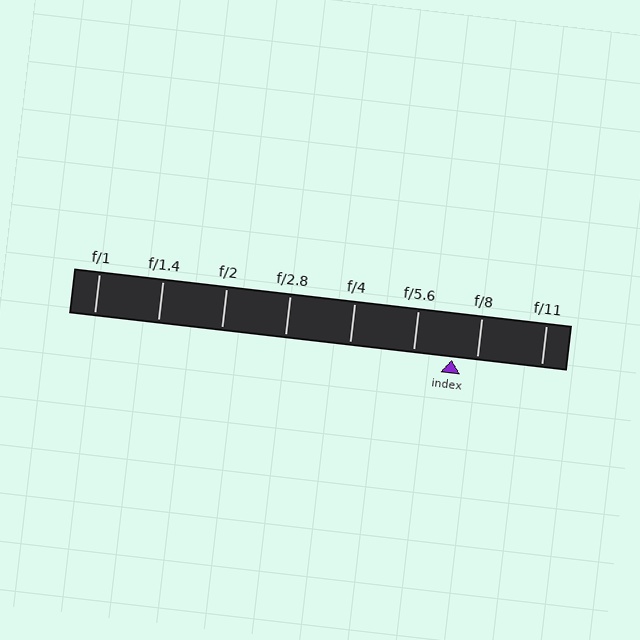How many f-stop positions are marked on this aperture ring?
There are 8 f-stop positions marked.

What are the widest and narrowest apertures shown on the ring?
The widest aperture shown is f/1 and the narrowest is f/11.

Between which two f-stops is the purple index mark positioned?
The index mark is between f/5.6 and f/8.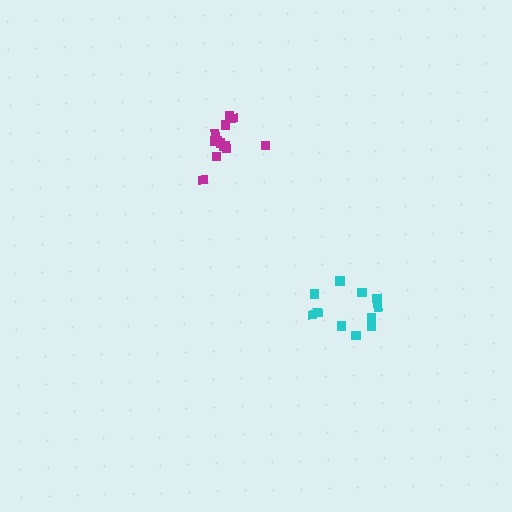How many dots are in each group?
Group 1: 13 dots, Group 2: 11 dots (24 total).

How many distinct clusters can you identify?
There are 2 distinct clusters.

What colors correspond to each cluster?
The clusters are colored: magenta, cyan.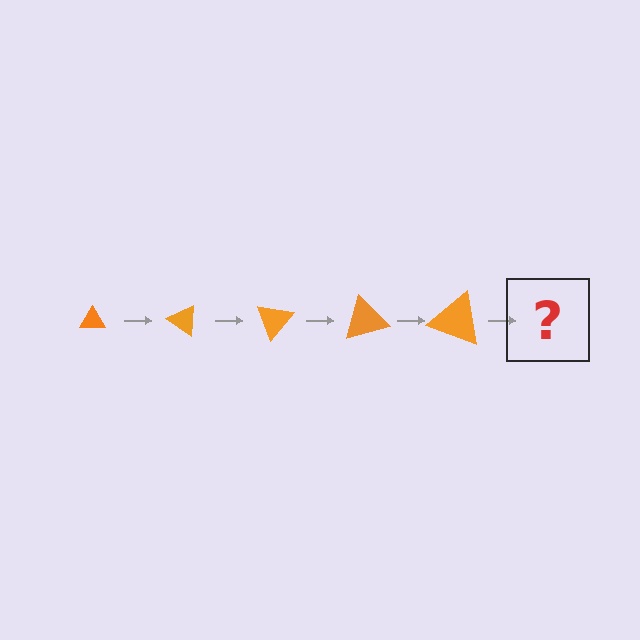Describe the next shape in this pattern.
It should be a triangle, larger than the previous one and rotated 175 degrees from the start.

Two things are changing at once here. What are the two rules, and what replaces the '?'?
The two rules are that the triangle grows larger each step and it rotates 35 degrees each step. The '?' should be a triangle, larger than the previous one and rotated 175 degrees from the start.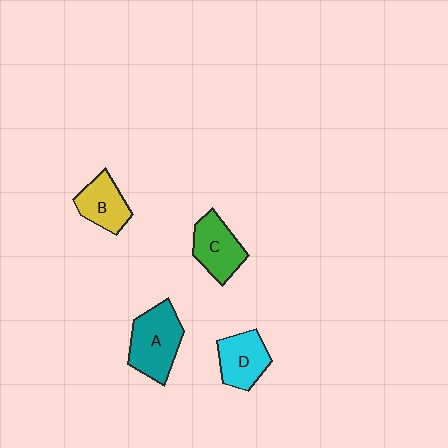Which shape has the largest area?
Shape A (teal).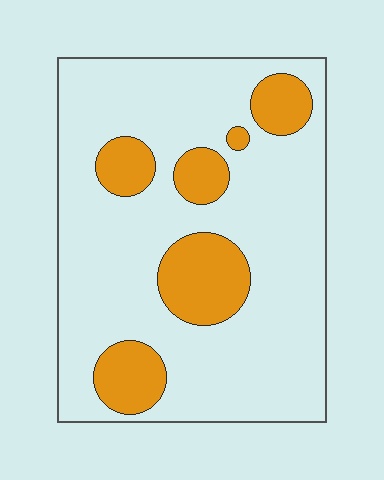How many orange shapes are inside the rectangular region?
6.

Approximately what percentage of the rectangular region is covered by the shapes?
Approximately 20%.